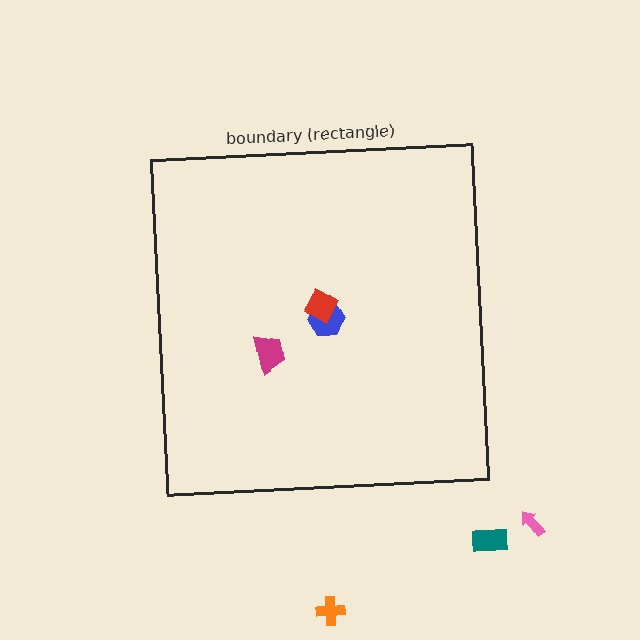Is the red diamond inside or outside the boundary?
Inside.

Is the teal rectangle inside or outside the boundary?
Outside.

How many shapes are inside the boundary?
3 inside, 3 outside.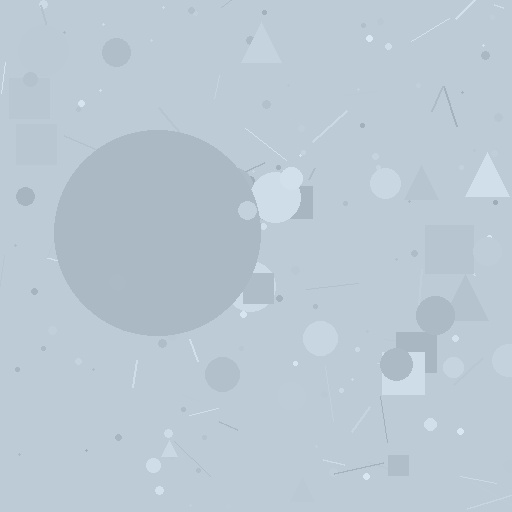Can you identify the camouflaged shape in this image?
The camouflaged shape is a circle.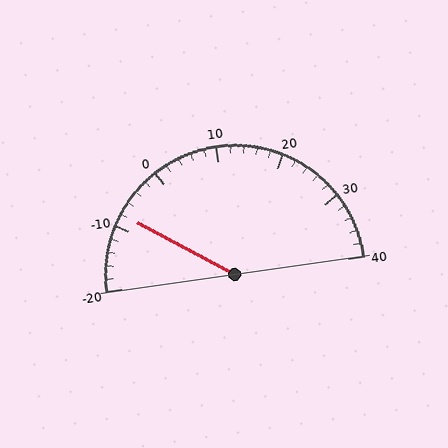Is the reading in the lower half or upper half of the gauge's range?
The reading is in the lower half of the range (-20 to 40).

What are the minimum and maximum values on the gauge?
The gauge ranges from -20 to 40.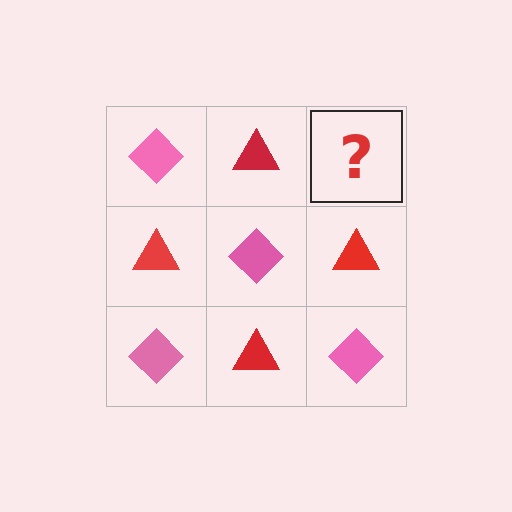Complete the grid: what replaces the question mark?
The question mark should be replaced with a pink diamond.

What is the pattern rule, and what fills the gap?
The rule is that it alternates pink diamond and red triangle in a checkerboard pattern. The gap should be filled with a pink diamond.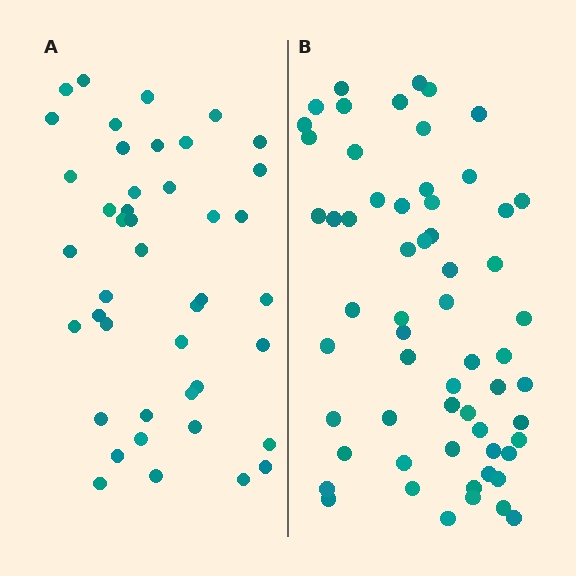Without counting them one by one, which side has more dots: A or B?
Region B (the right region) has more dots.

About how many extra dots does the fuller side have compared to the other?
Region B has approximately 15 more dots than region A.